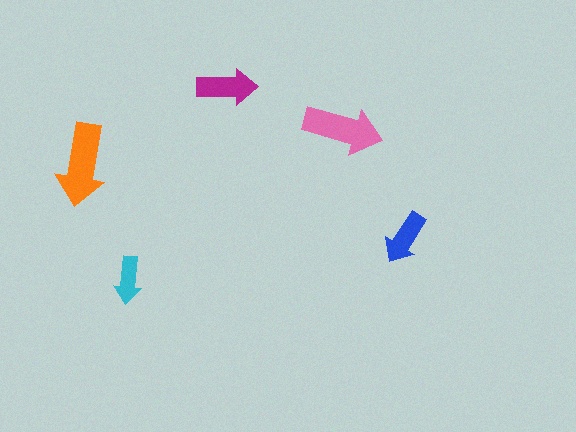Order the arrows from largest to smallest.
the orange one, the pink one, the magenta one, the blue one, the cyan one.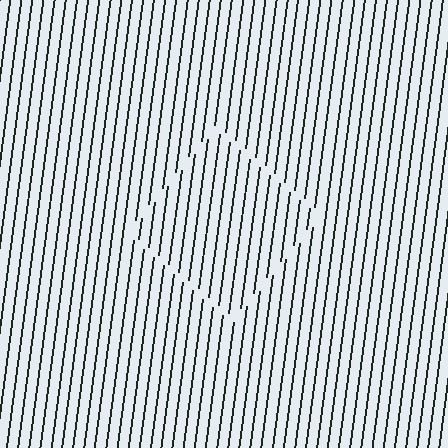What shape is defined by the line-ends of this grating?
An illusory square. The interior of the shape contains the same grating, shifted by half a period — the contour is defined by the phase discontinuity where line-ends from the inner and outer gratings abut.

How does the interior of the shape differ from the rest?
The interior of the shape contains the same grating, shifted by half a period — the contour is defined by the phase discontinuity where line-ends from the inner and outer gratings abut.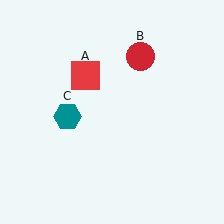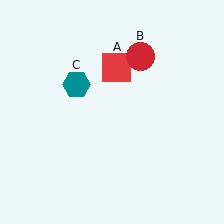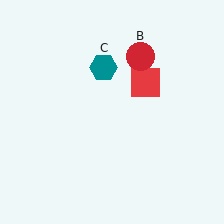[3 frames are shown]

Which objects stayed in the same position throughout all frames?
Red circle (object B) remained stationary.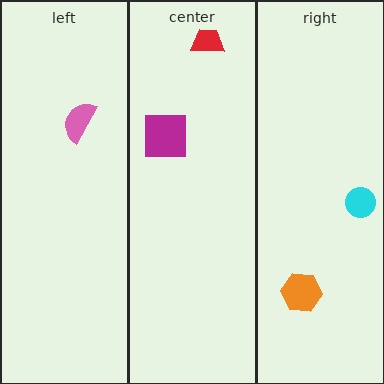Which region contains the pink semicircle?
The left region.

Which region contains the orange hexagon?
The right region.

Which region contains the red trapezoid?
The center region.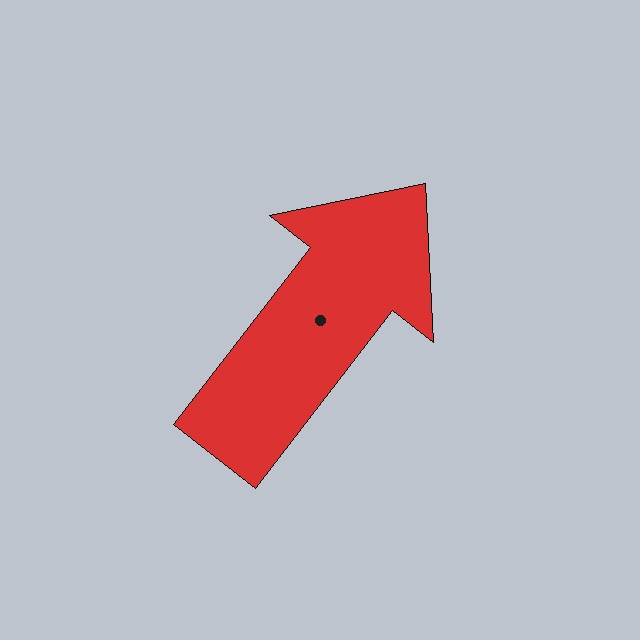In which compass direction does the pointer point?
Northeast.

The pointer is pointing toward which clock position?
Roughly 1 o'clock.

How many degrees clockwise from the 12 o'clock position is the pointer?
Approximately 38 degrees.